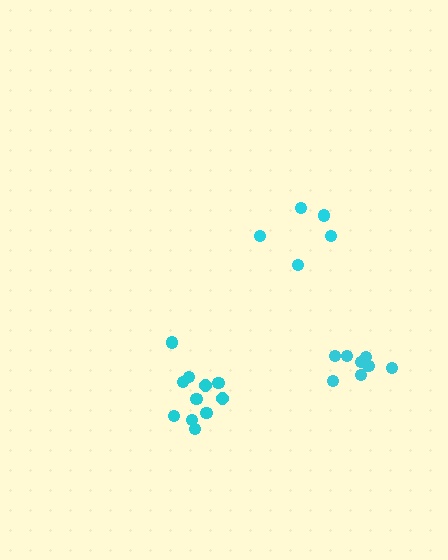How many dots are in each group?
Group 1: 9 dots, Group 2: 11 dots, Group 3: 5 dots (25 total).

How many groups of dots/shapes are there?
There are 3 groups.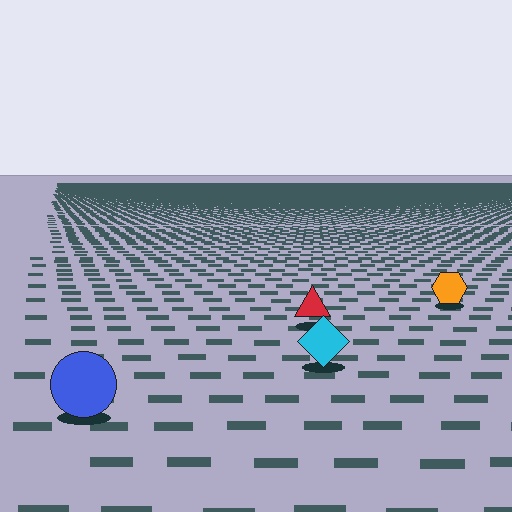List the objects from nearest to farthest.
From nearest to farthest: the blue circle, the cyan diamond, the red triangle, the orange hexagon.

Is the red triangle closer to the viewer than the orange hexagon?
Yes. The red triangle is closer — you can tell from the texture gradient: the ground texture is coarser near it.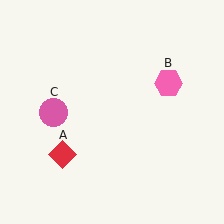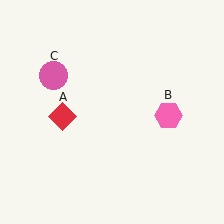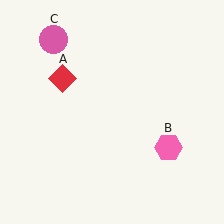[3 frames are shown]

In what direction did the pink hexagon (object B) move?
The pink hexagon (object B) moved down.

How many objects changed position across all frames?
3 objects changed position: red diamond (object A), pink hexagon (object B), pink circle (object C).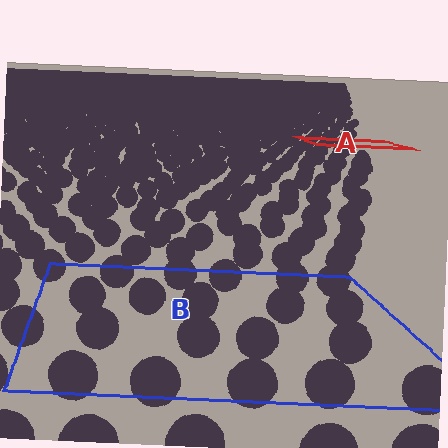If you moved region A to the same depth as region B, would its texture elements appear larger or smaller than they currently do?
They would appear larger. At a closer depth, the same texture elements are projected at a bigger on-screen size.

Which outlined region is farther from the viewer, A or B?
Region A is farther from the viewer — the texture elements inside it appear smaller and more densely packed.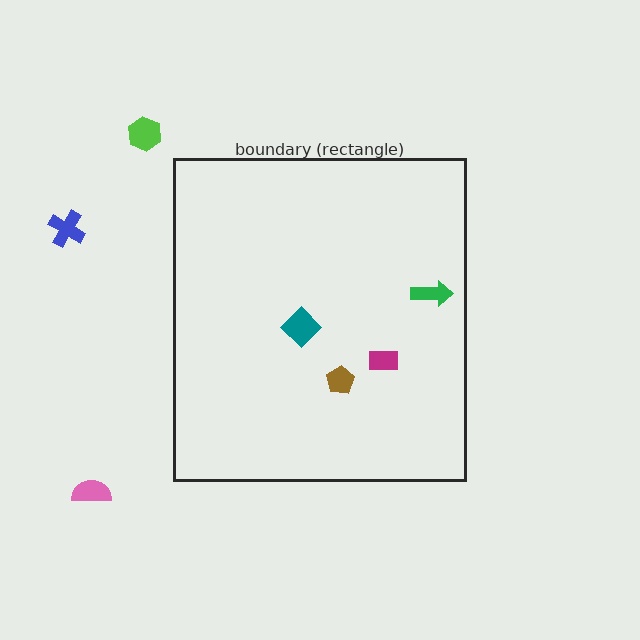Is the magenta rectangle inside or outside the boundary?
Inside.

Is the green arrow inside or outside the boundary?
Inside.